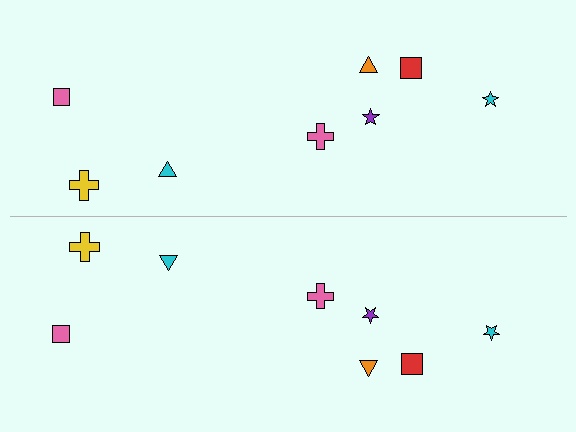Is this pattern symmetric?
Yes, this pattern has bilateral (reflection) symmetry.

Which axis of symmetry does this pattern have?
The pattern has a horizontal axis of symmetry running through the center of the image.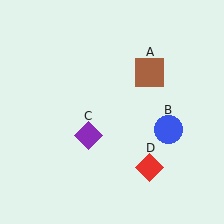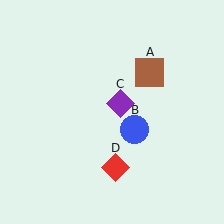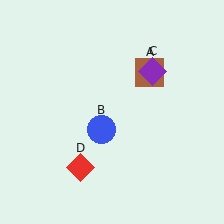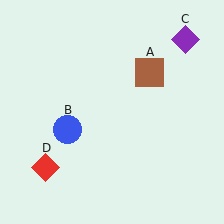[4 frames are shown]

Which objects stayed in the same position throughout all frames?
Brown square (object A) remained stationary.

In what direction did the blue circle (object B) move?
The blue circle (object B) moved left.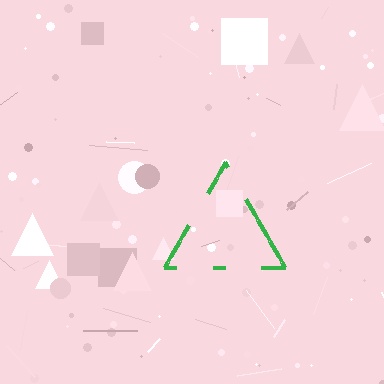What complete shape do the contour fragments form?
The contour fragments form a triangle.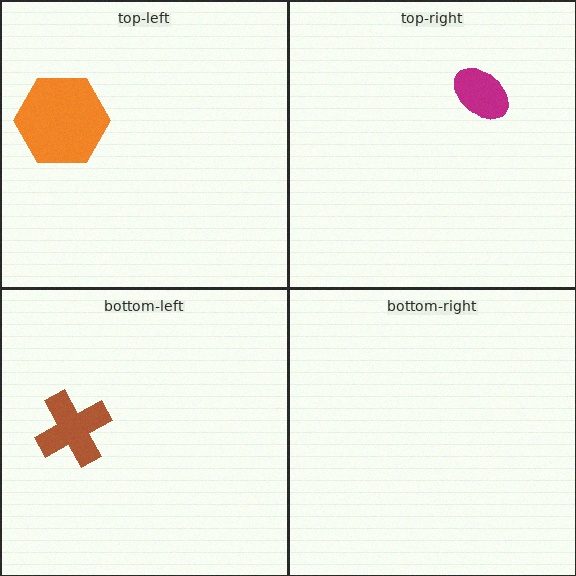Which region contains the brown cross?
The bottom-left region.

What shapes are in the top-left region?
The orange hexagon.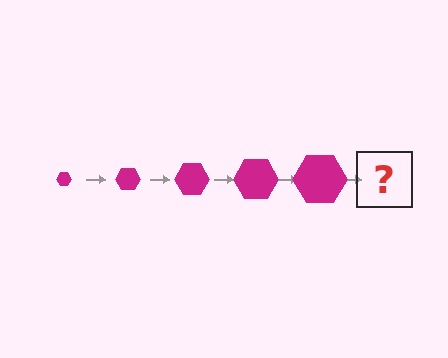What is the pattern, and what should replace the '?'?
The pattern is that the hexagon gets progressively larger each step. The '?' should be a magenta hexagon, larger than the previous one.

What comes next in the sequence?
The next element should be a magenta hexagon, larger than the previous one.